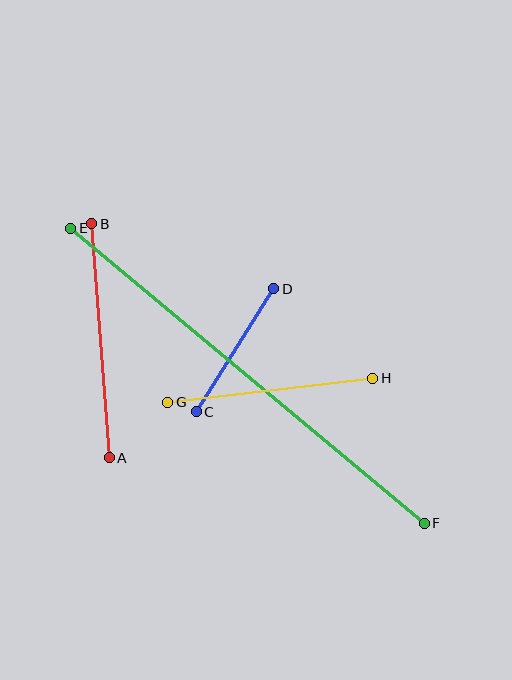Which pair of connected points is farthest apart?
Points E and F are farthest apart.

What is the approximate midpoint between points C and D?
The midpoint is at approximately (235, 350) pixels.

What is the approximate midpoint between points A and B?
The midpoint is at approximately (101, 341) pixels.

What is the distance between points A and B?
The distance is approximately 235 pixels.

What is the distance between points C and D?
The distance is approximately 145 pixels.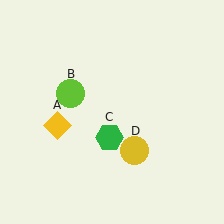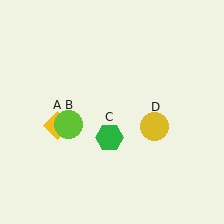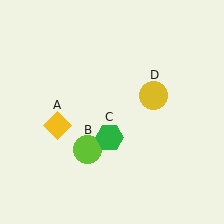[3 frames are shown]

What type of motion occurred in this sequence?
The lime circle (object B), yellow circle (object D) rotated counterclockwise around the center of the scene.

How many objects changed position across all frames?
2 objects changed position: lime circle (object B), yellow circle (object D).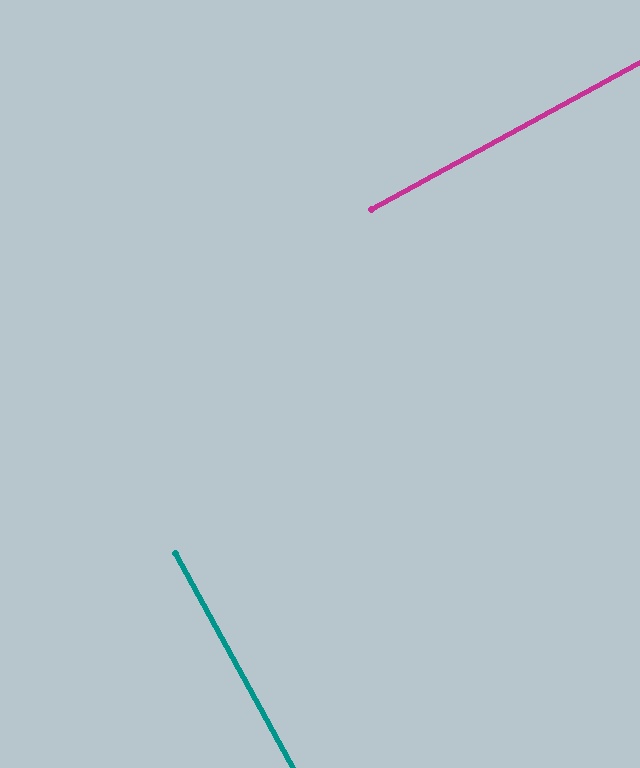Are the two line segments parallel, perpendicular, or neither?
Perpendicular — they meet at approximately 90°.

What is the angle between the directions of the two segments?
Approximately 90 degrees.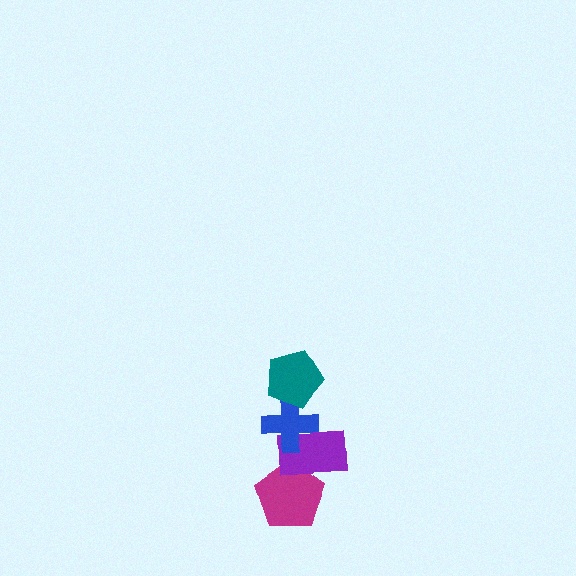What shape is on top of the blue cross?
The teal pentagon is on top of the blue cross.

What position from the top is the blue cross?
The blue cross is 2nd from the top.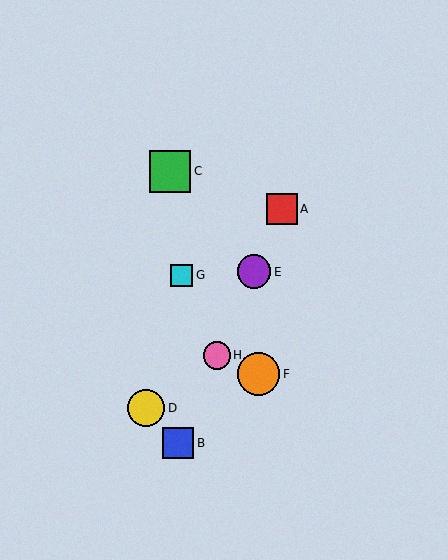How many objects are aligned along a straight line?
4 objects (A, B, E, H) are aligned along a straight line.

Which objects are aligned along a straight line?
Objects A, B, E, H are aligned along a straight line.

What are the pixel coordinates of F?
Object F is at (258, 374).